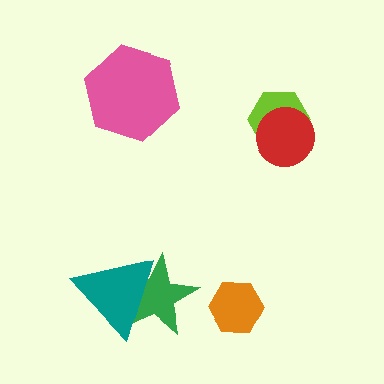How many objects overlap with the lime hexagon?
1 object overlaps with the lime hexagon.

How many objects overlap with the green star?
1 object overlaps with the green star.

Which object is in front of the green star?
The teal triangle is in front of the green star.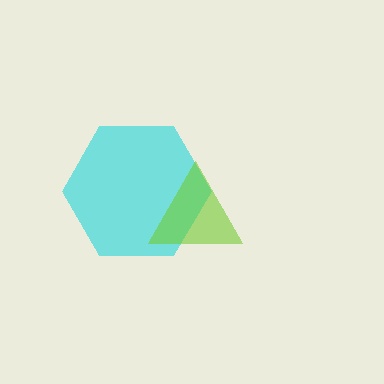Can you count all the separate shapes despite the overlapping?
Yes, there are 2 separate shapes.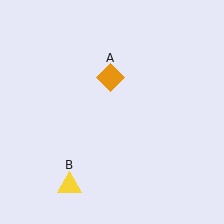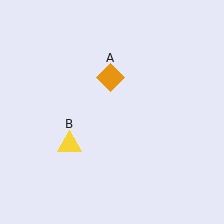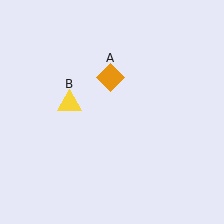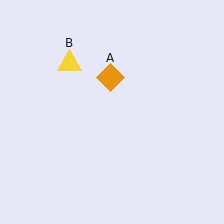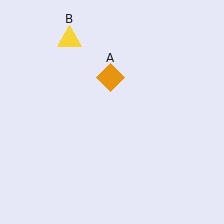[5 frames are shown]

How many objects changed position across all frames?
1 object changed position: yellow triangle (object B).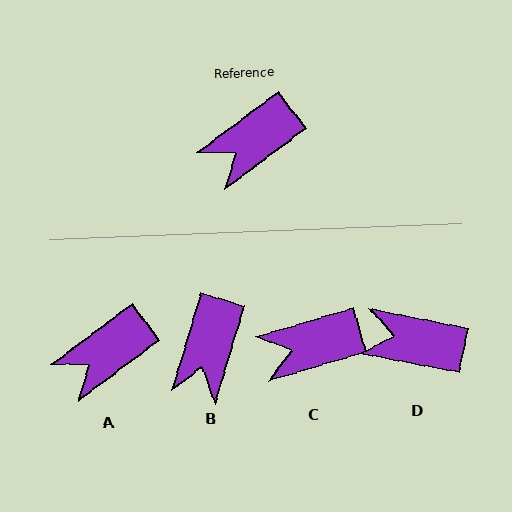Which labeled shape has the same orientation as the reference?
A.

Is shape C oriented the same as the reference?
No, it is off by about 20 degrees.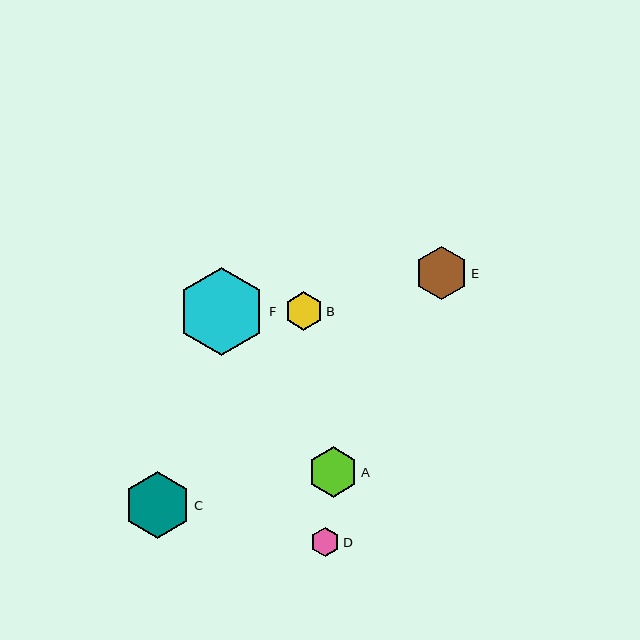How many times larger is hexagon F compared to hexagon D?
Hexagon F is approximately 3.1 times the size of hexagon D.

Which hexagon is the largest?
Hexagon F is the largest with a size of approximately 88 pixels.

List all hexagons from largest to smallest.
From largest to smallest: F, C, E, A, B, D.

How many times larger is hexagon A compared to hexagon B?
Hexagon A is approximately 1.3 times the size of hexagon B.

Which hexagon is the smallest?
Hexagon D is the smallest with a size of approximately 29 pixels.